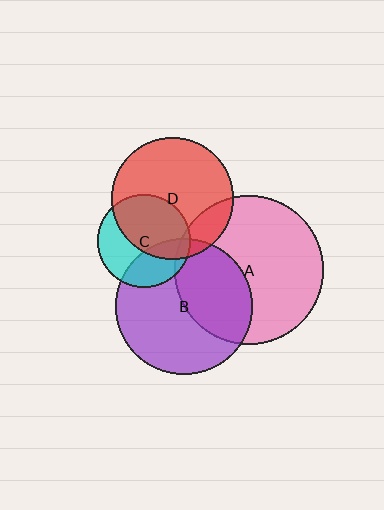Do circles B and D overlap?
Yes.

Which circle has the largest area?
Circle A (pink).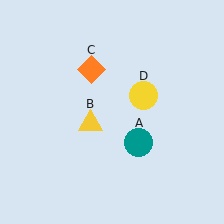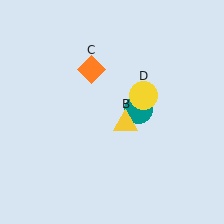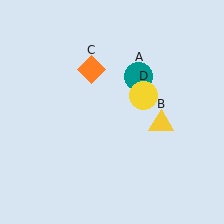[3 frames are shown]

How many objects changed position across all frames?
2 objects changed position: teal circle (object A), yellow triangle (object B).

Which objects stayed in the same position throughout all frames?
Orange diamond (object C) and yellow circle (object D) remained stationary.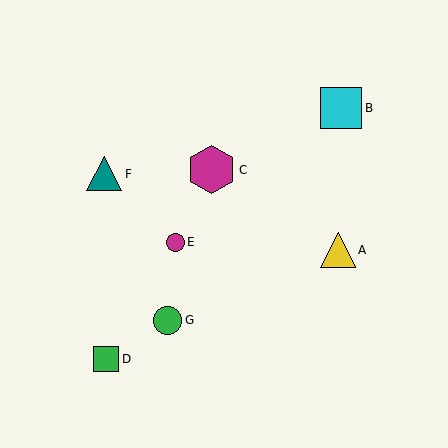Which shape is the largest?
The magenta hexagon (labeled C) is the largest.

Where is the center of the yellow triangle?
The center of the yellow triangle is at (338, 250).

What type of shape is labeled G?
Shape G is a green circle.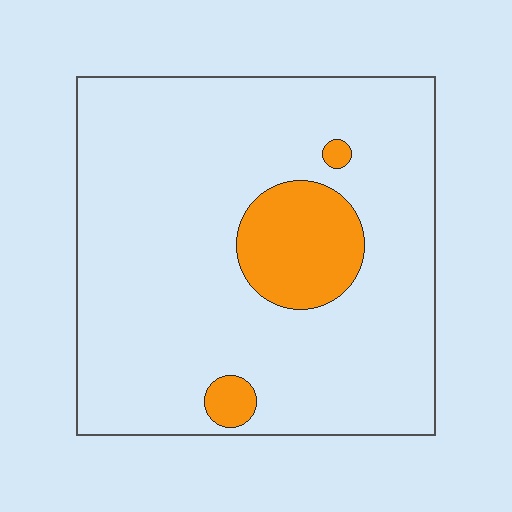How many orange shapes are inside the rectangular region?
3.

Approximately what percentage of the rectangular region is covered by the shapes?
Approximately 10%.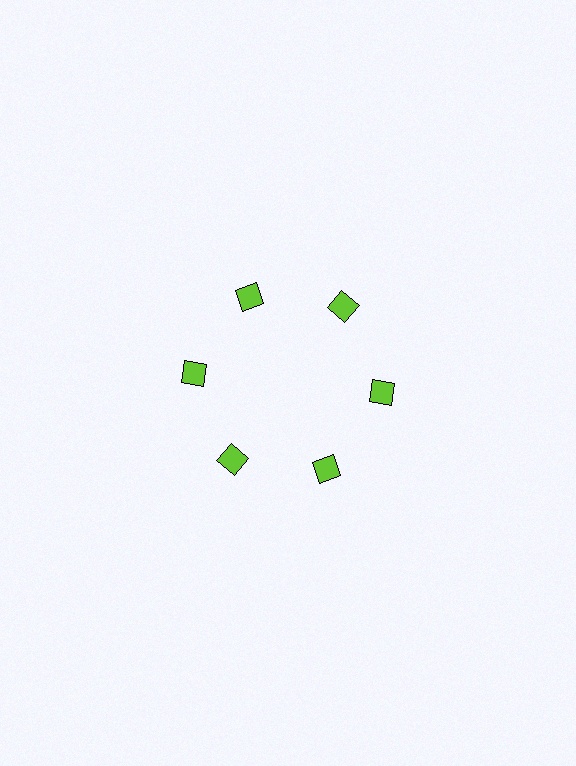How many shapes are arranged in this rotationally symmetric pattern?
There are 6 shapes, arranged in 6 groups of 1.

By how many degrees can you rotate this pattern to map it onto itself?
The pattern maps onto itself every 60 degrees of rotation.